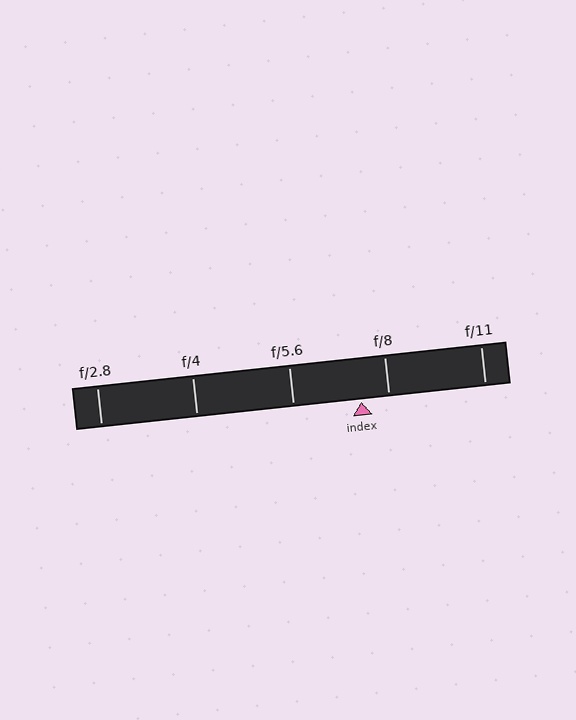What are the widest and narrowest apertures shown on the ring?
The widest aperture shown is f/2.8 and the narrowest is f/11.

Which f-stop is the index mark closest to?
The index mark is closest to f/8.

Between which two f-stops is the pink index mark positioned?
The index mark is between f/5.6 and f/8.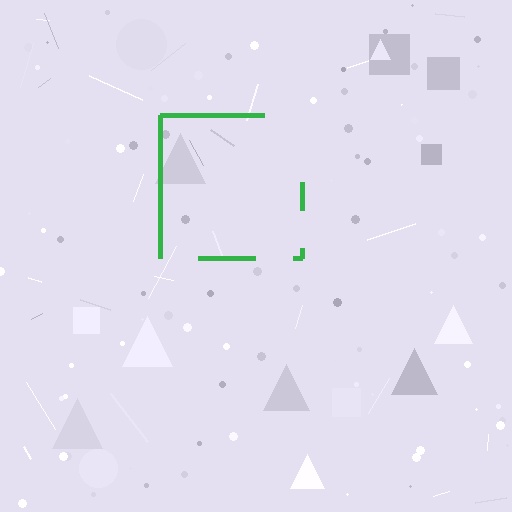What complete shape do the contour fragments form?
The contour fragments form a square.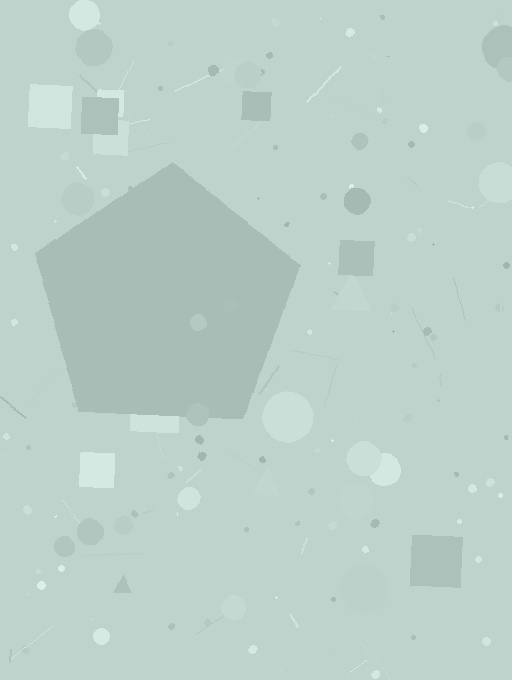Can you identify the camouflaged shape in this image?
The camouflaged shape is a pentagon.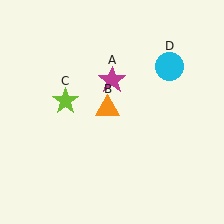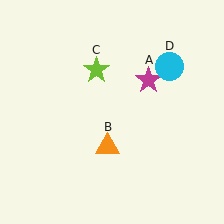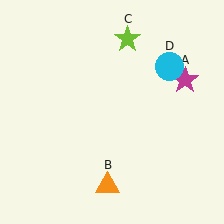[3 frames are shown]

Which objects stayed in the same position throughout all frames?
Cyan circle (object D) remained stationary.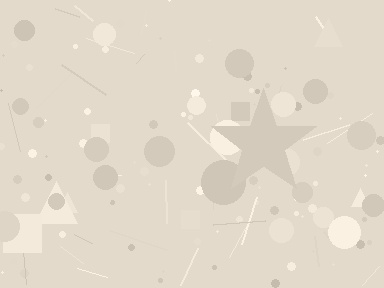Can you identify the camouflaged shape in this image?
The camouflaged shape is a star.